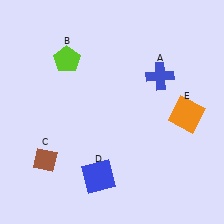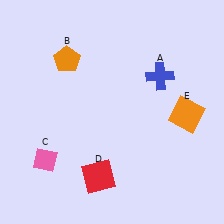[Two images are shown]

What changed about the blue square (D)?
In Image 1, D is blue. In Image 2, it changed to red.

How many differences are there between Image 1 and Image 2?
There are 3 differences between the two images.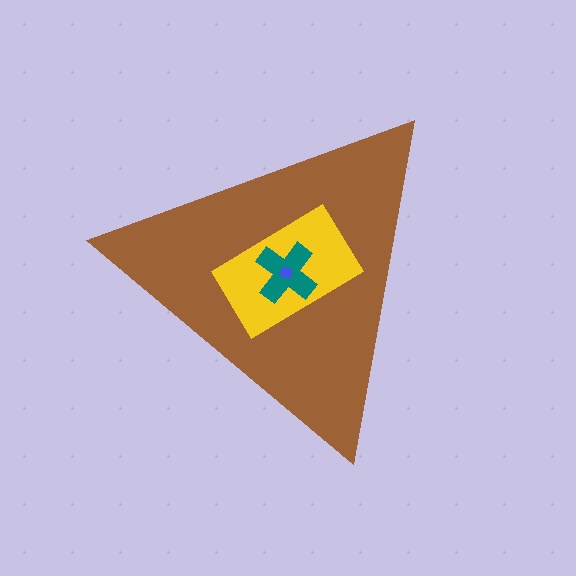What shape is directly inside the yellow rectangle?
The teal cross.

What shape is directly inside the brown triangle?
The yellow rectangle.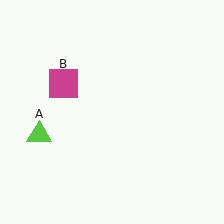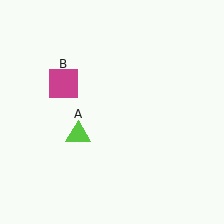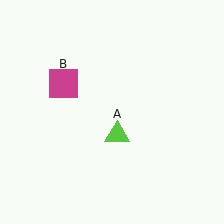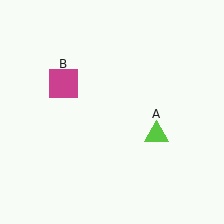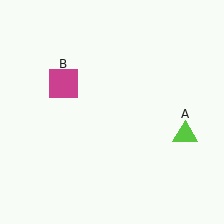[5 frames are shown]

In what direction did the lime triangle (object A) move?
The lime triangle (object A) moved right.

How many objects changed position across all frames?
1 object changed position: lime triangle (object A).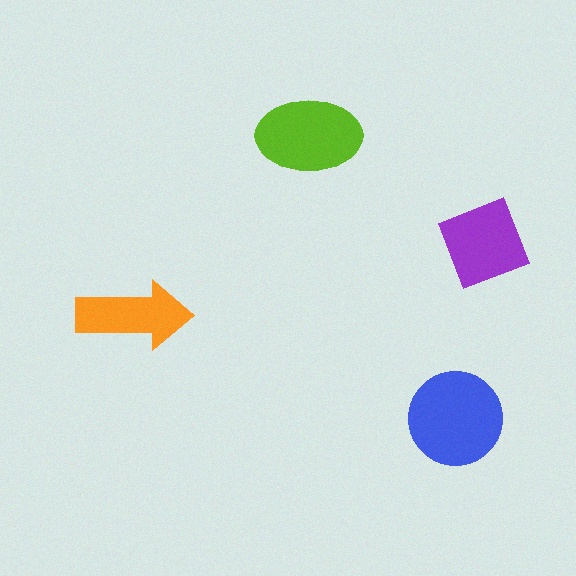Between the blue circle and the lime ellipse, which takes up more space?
The blue circle.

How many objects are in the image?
There are 4 objects in the image.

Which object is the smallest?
The orange arrow.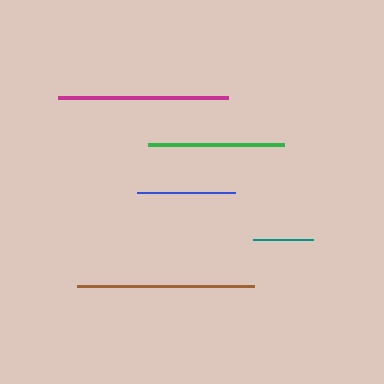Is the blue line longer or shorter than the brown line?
The brown line is longer than the blue line.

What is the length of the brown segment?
The brown segment is approximately 176 pixels long.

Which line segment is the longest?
The brown line is the longest at approximately 176 pixels.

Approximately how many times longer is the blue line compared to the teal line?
The blue line is approximately 1.6 times the length of the teal line.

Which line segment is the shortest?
The teal line is the shortest at approximately 60 pixels.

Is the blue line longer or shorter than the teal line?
The blue line is longer than the teal line.